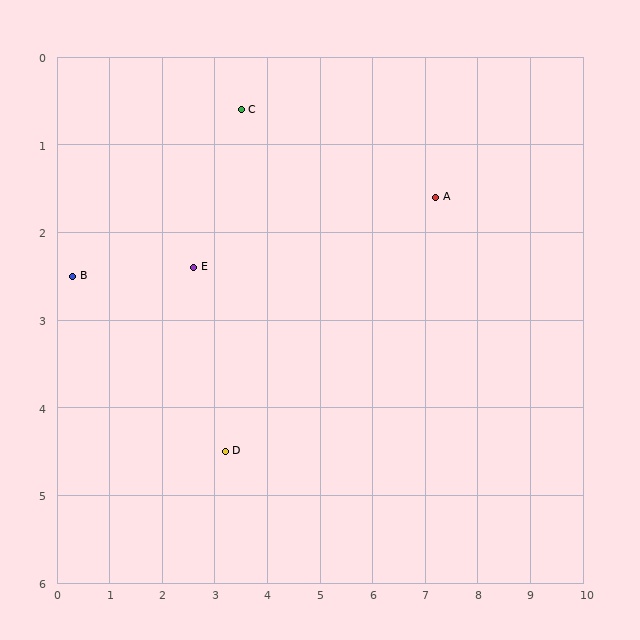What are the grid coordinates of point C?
Point C is at approximately (3.5, 0.6).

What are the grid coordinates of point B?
Point B is at approximately (0.3, 2.5).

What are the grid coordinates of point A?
Point A is at approximately (7.2, 1.6).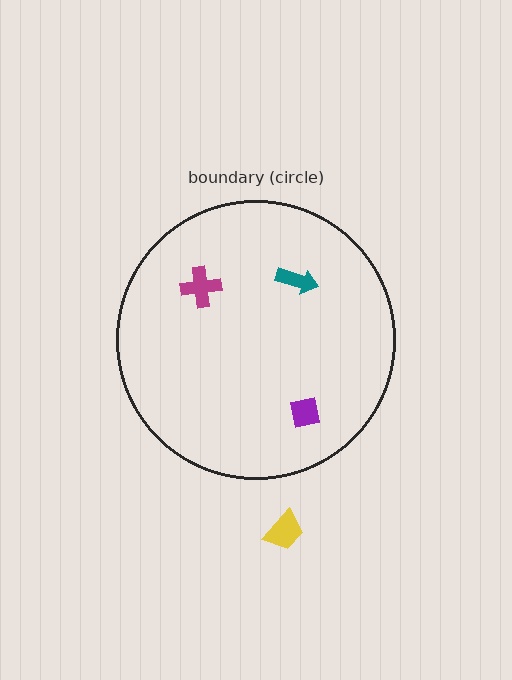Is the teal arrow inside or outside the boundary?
Inside.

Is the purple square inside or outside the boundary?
Inside.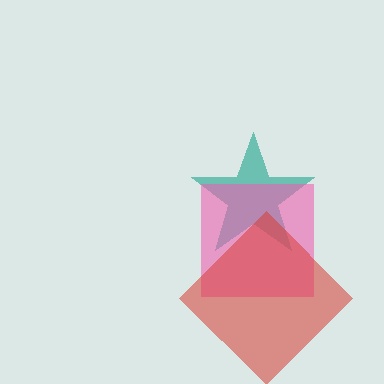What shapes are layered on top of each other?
The layered shapes are: a teal star, a pink square, a red diamond.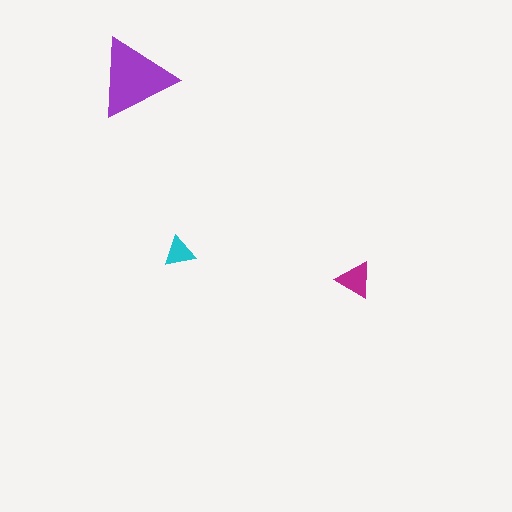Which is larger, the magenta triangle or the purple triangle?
The purple one.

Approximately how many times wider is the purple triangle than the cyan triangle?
About 2.5 times wider.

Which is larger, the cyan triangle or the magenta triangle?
The magenta one.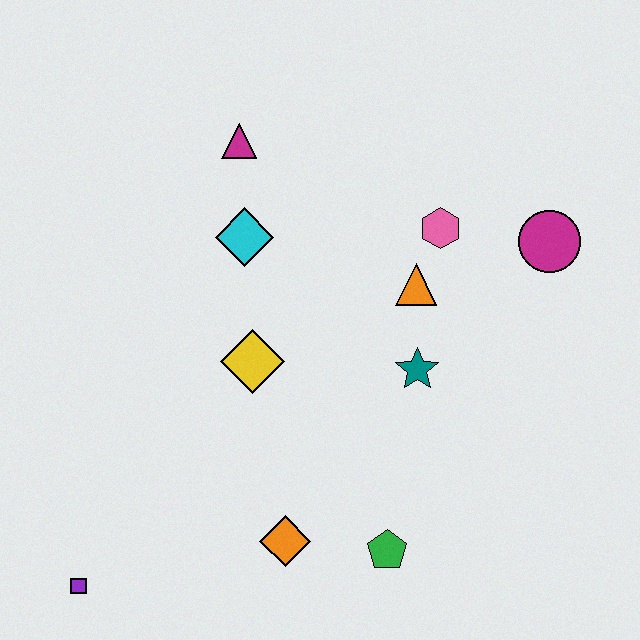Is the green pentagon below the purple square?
No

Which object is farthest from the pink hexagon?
The purple square is farthest from the pink hexagon.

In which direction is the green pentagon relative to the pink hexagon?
The green pentagon is below the pink hexagon.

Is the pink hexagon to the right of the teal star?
Yes